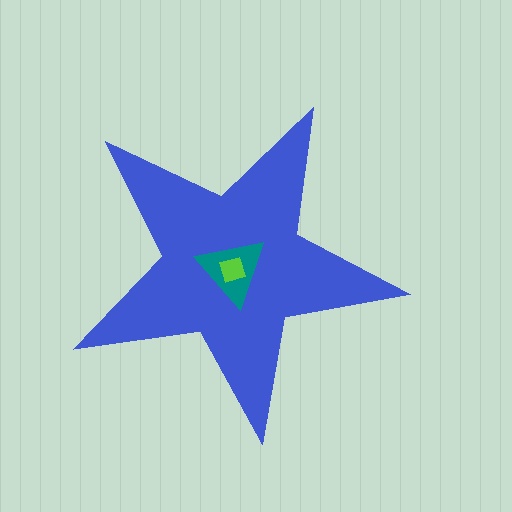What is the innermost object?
The lime square.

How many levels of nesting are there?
3.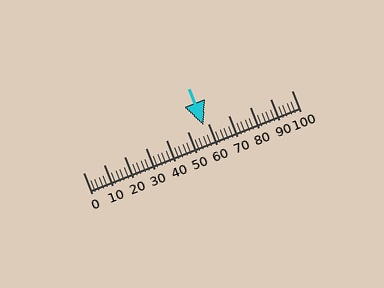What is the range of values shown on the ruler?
The ruler shows values from 0 to 100.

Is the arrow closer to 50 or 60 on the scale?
The arrow is closer to 60.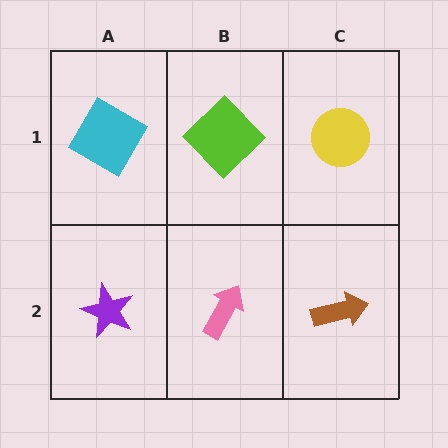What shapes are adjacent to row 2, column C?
A yellow circle (row 1, column C), a pink arrow (row 2, column B).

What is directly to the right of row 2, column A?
A pink arrow.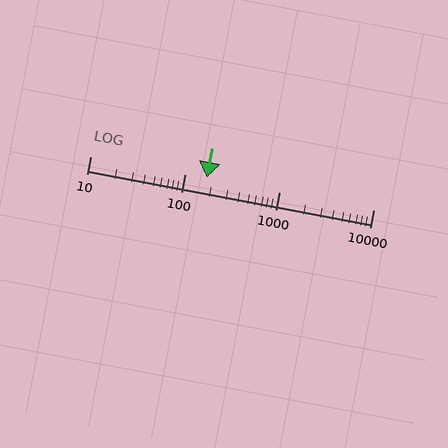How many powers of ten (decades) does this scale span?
The scale spans 3 decades, from 10 to 10000.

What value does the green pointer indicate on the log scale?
The pointer indicates approximately 170.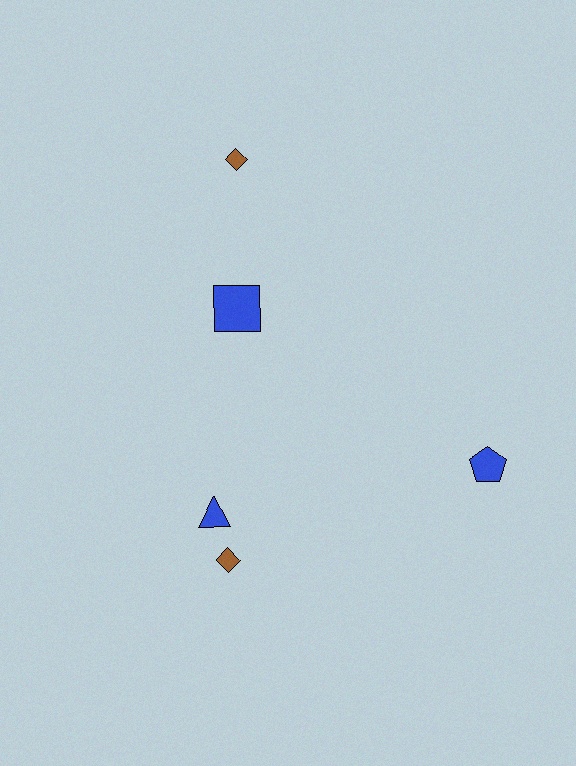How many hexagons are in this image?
There are no hexagons.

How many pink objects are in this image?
There are no pink objects.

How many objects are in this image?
There are 5 objects.